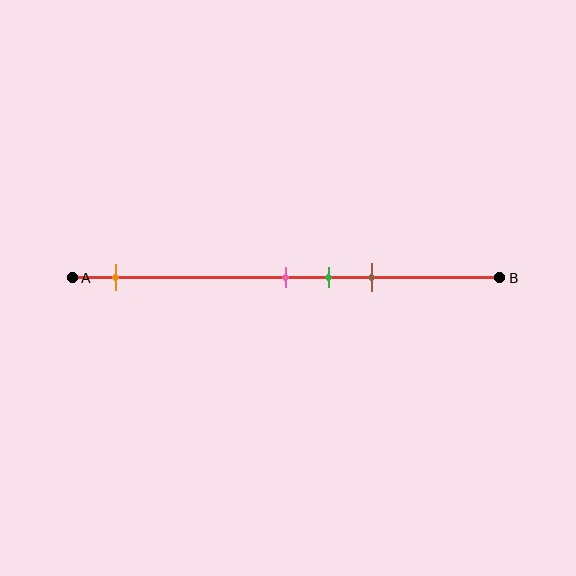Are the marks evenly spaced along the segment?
No, the marks are not evenly spaced.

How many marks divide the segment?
There are 4 marks dividing the segment.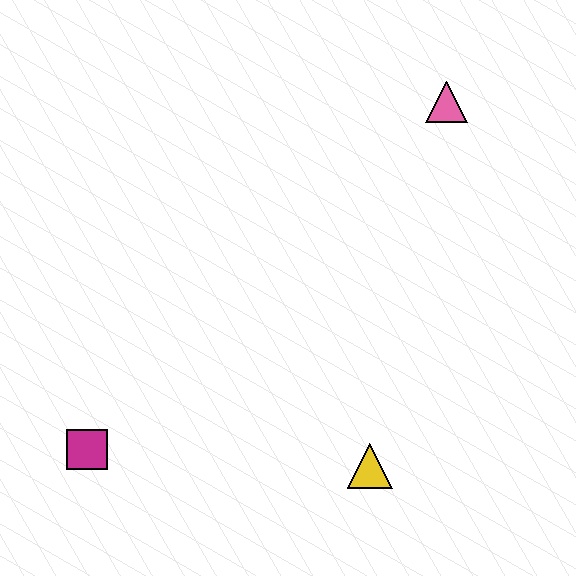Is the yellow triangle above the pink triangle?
No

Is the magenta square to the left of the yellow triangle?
Yes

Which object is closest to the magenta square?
The yellow triangle is closest to the magenta square.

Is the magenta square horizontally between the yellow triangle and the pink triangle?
No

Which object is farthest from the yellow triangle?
The pink triangle is farthest from the yellow triangle.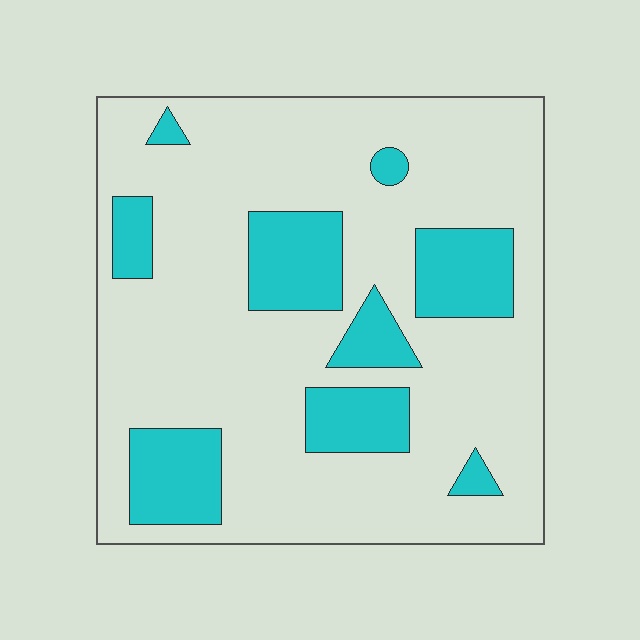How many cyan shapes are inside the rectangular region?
9.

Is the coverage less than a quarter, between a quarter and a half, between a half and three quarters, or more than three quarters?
Less than a quarter.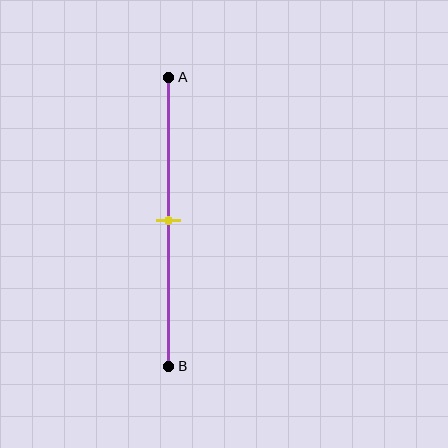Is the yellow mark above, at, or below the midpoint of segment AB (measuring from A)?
The yellow mark is approximately at the midpoint of segment AB.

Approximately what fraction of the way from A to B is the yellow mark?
The yellow mark is approximately 50% of the way from A to B.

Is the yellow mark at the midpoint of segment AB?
Yes, the mark is approximately at the midpoint.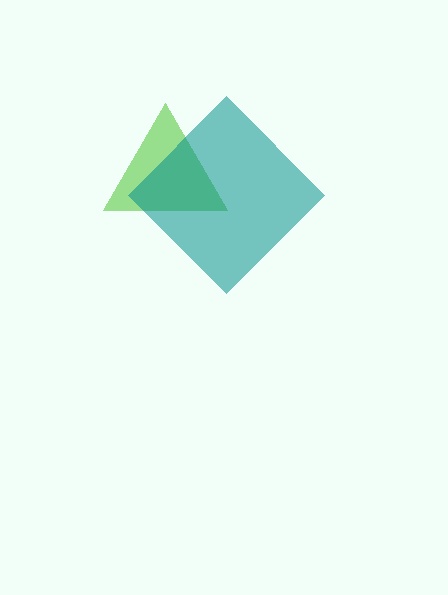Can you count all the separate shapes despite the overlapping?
Yes, there are 2 separate shapes.